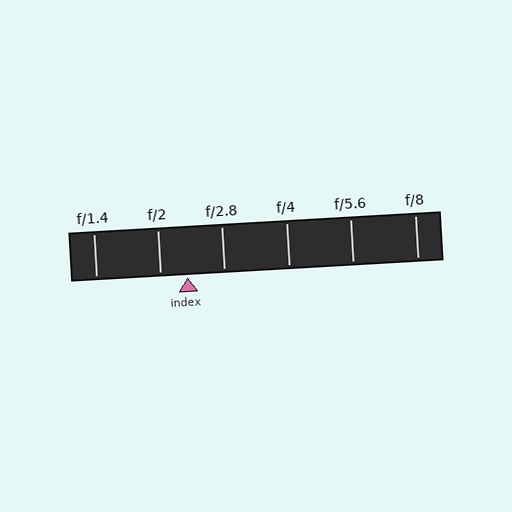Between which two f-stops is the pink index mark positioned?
The index mark is between f/2 and f/2.8.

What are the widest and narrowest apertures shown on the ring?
The widest aperture shown is f/1.4 and the narrowest is f/8.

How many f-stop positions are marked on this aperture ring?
There are 6 f-stop positions marked.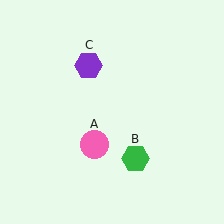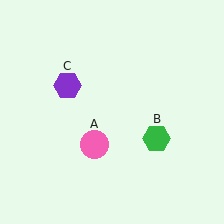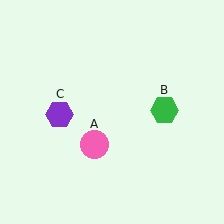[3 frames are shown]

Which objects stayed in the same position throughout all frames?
Pink circle (object A) remained stationary.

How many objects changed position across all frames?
2 objects changed position: green hexagon (object B), purple hexagon (object C).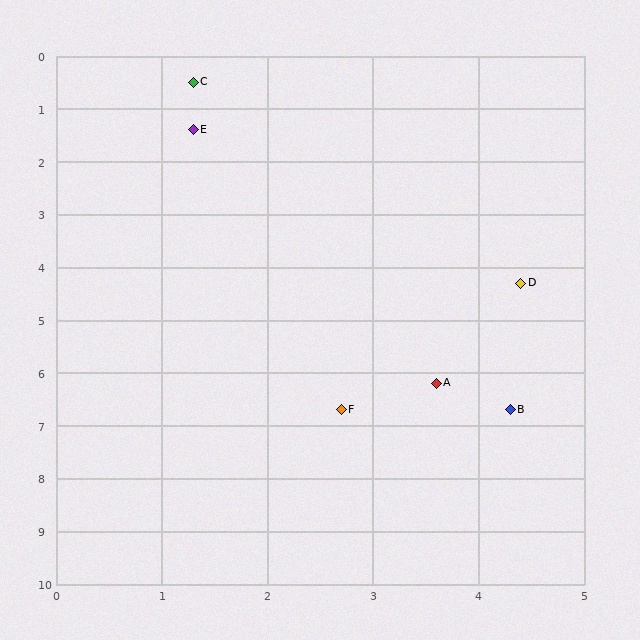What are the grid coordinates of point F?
Point F is at approximately (2.7, 6.7).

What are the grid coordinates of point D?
Point D is at approximately (4.4, 4.3).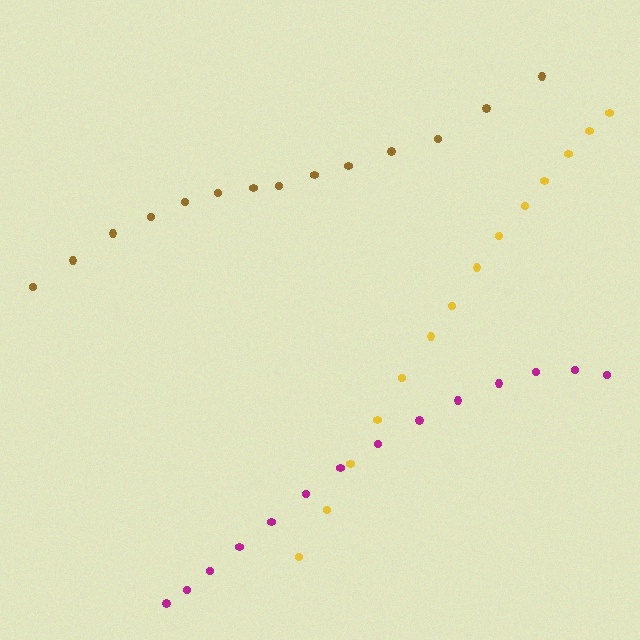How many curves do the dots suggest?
There are 3 distinct paths.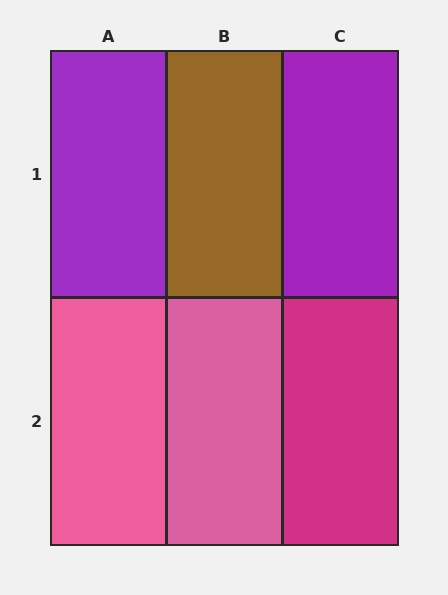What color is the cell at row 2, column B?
Pink.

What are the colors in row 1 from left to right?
Purple, brown, purple.